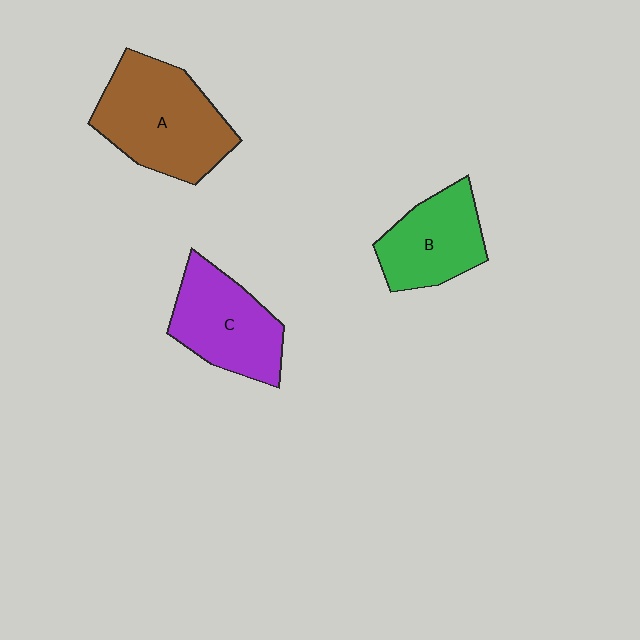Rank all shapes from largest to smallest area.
From largest to smallest: A (brown), C (purple), B (green).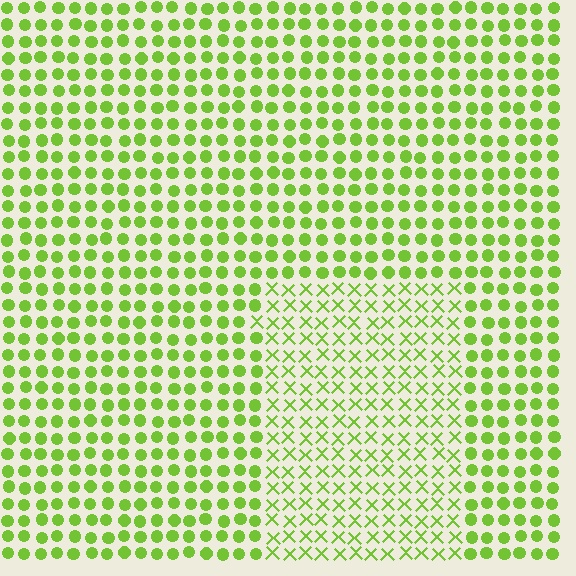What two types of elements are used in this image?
The image uses X marks inside the rectangle region and circles outside it.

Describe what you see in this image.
The image is filled with small lime elements arranged in a uniform grid. A rectangle-shaped region contains X marks, while the surrounding area contains circles. The boundary is defined purely by the change in element shape.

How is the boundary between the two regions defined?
The boundary is defined by a change in element shape: X marks inside vs. circles outside. All elements share the same color and spacing.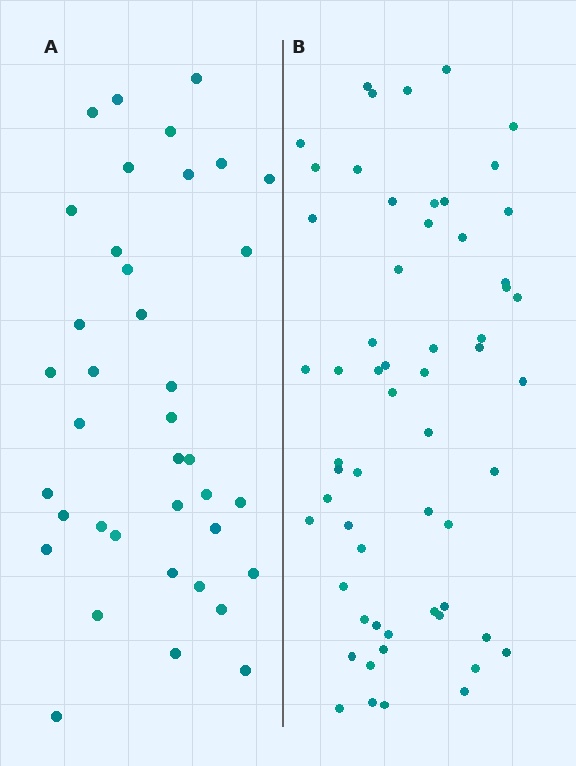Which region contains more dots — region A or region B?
Region B (the right region) has more dots.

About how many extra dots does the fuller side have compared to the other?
Region B has approximately 20 more dots than region A.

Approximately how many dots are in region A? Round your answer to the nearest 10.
About 40 dots. (The exact count is 38, which rounds to 40.)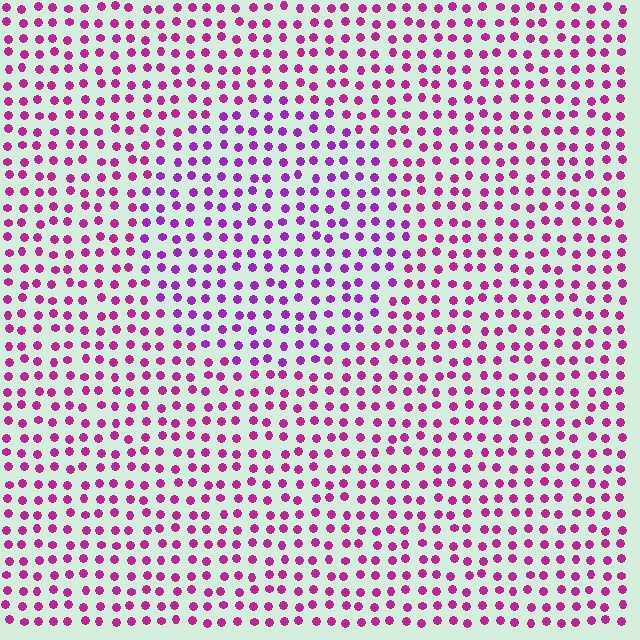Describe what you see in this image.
The image is filled with small magenta elements in a uniform arrangement. A circle-shaped region is visible where the elements are tinted to a slightly different hue, forming a subtle color boundary.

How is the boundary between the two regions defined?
The boundary is defined purely by a slight shift in hue (about 27 degrees). Spacing, size, and orientation are identical on both sides.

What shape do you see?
I see a circle.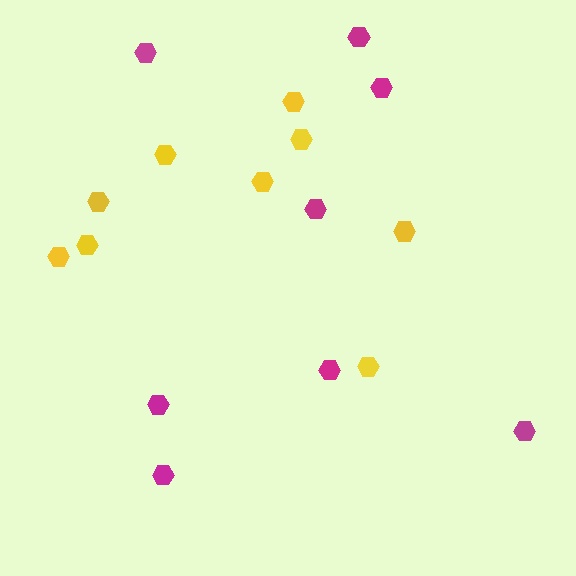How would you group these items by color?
There are 2 groups: one group of yellow hexagons (9) and one group of magenta hexagons (8).